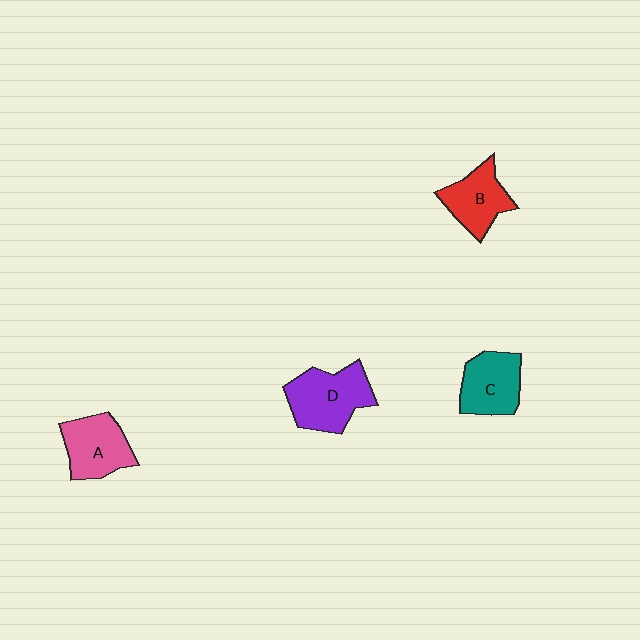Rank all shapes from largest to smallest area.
From largest to smallest: D (purple), A (pink), C (teal), B (red).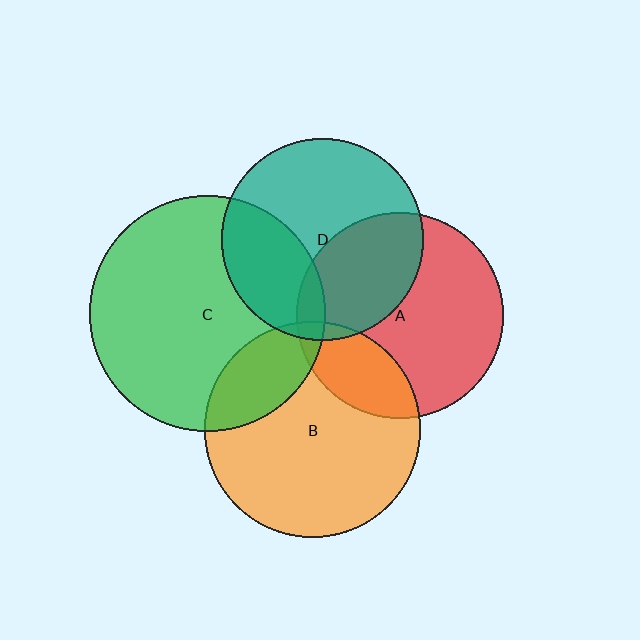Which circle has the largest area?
Circle C (green).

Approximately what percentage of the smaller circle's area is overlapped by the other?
Approximately 35%.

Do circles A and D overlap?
Yes.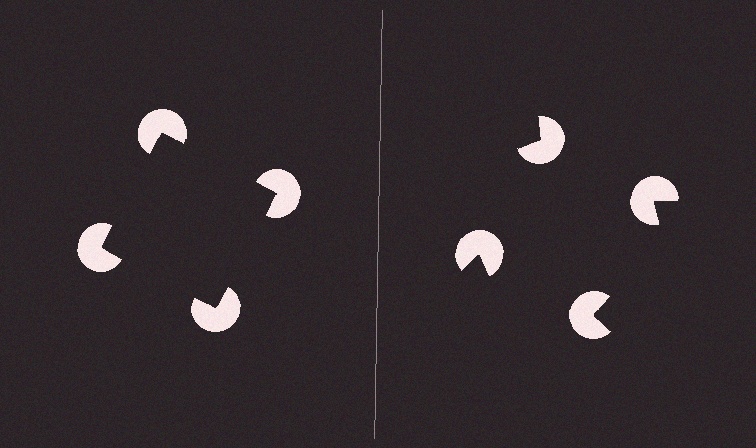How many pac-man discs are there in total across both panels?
8 — 4 on each side.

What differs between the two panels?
The pac-man discs are positioned identically on both sides; only the wedge orientations differ. On the left they align to a square; on the right they are misaligned.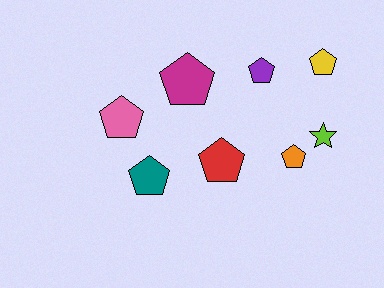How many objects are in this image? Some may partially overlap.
There are 8 objects.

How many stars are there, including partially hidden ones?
There is 1 star.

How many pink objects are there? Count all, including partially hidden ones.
There is 1 pink object.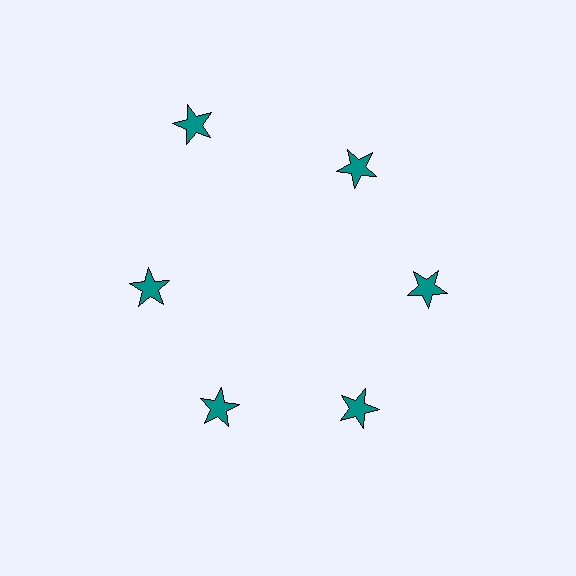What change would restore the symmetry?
The symmetry would be restored by moving it inward, back onto the ring so that all 6 stars sit at equal angles and equal distance from the center.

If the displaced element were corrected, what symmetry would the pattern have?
It would have 6-fold rotational symmetry — the pattern would map onto itself every 60 degrees.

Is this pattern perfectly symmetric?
No. The 6 teal stars are arranged in a ring, but one element near the 11 o'clock position is pushed outward from the center, breaking the 6-fold rotational symmetry.